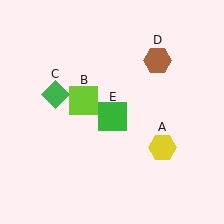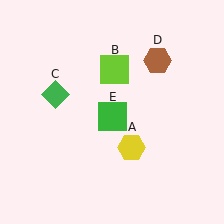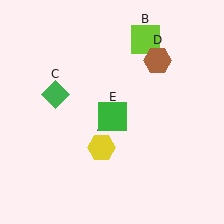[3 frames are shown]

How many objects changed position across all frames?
2 objects changed position: yellow hexagon (object A), lime square (object B).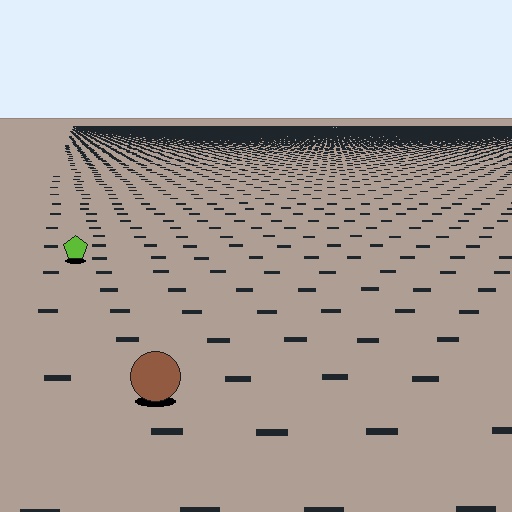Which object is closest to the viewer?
The brown circle is closest. The texture marks near it are larger and more spread out.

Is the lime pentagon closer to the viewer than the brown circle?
No. The brown circle is closer — you can tell from the texture gradient: the ground texture is coarser near it.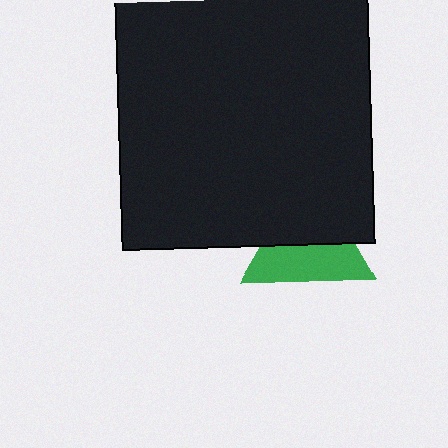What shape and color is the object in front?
The object in front is a black square.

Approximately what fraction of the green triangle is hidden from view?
Roughly 48% of the green triangle is hidden behind the black square.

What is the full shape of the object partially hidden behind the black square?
The partially hidden object is a green triangle.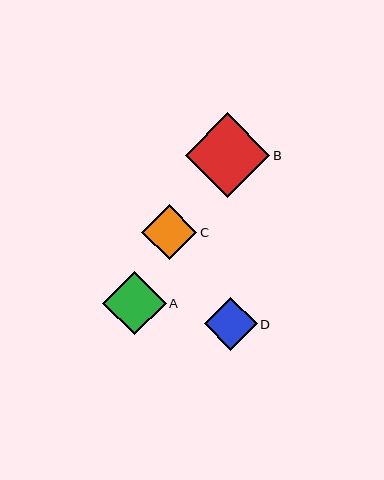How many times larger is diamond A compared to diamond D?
Diamond A is approximately 1.2 times the size of diamond D.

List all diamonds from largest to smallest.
From largest to smallest: B, A, C, D.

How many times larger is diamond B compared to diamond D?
Diamond B is approximately 1.6 times the size of diamond D.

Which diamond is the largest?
Diamond B is the largest with a size of approximately 84 pixels.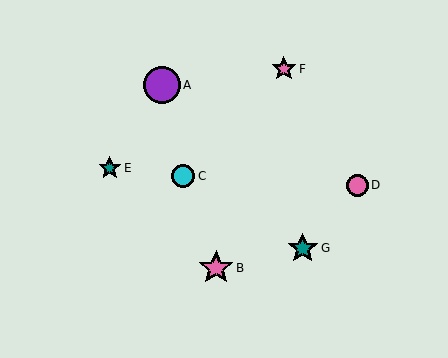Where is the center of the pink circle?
The center of the pink circle is at (357, 185).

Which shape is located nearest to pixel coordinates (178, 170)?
The cyan circle (labeled C) at (183, 176) is nearest to that location.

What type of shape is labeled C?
Shape C is a cyan circle.